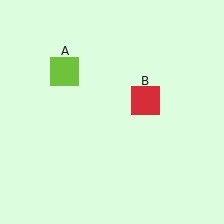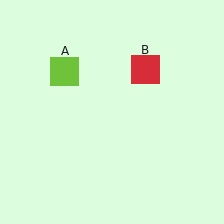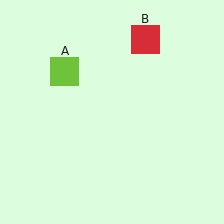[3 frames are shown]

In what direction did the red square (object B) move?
The red square (object B) moved up.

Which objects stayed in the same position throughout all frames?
Lime square (object A) remained stationary.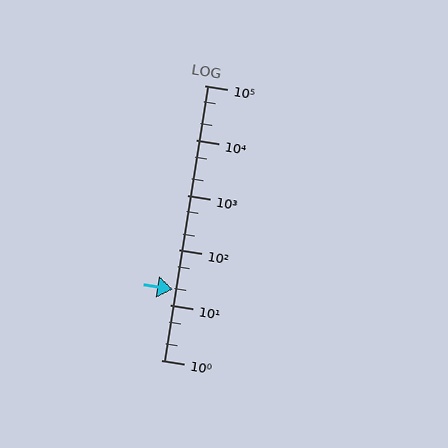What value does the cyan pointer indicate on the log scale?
The pointer indicates approximately 19.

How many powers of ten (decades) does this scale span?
The scale spans 5 decades, from 1 to 100000.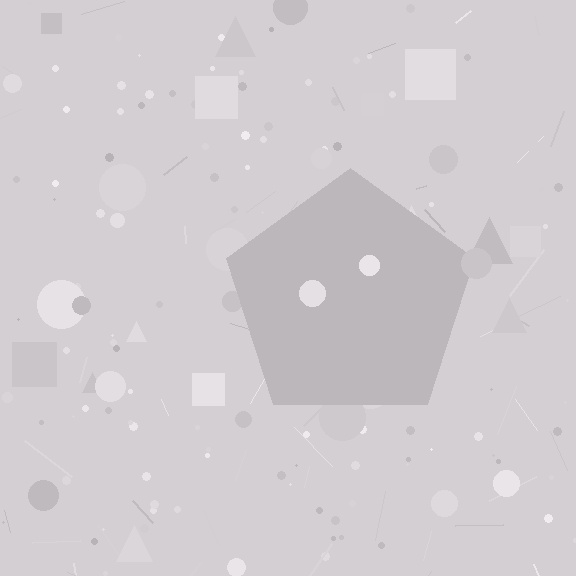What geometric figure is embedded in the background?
A pentagon is embedded in the background.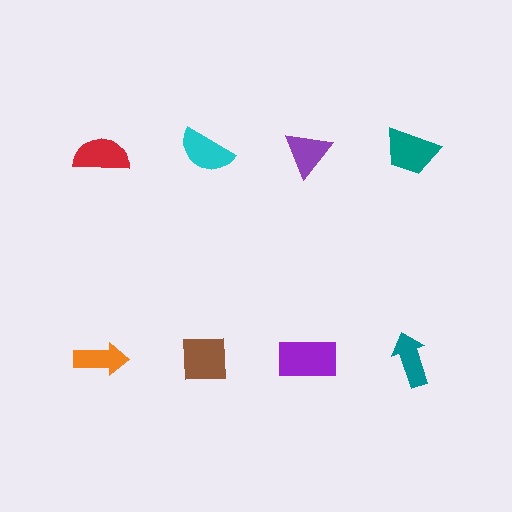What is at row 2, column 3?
A purple rectangle.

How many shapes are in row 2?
4 shapes.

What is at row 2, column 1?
An orange arrow.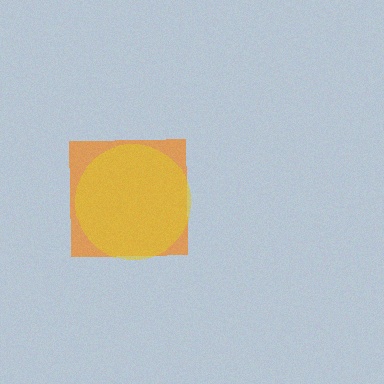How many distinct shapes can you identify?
There are 2 distinct shapes: an orange square, a yellow circle.